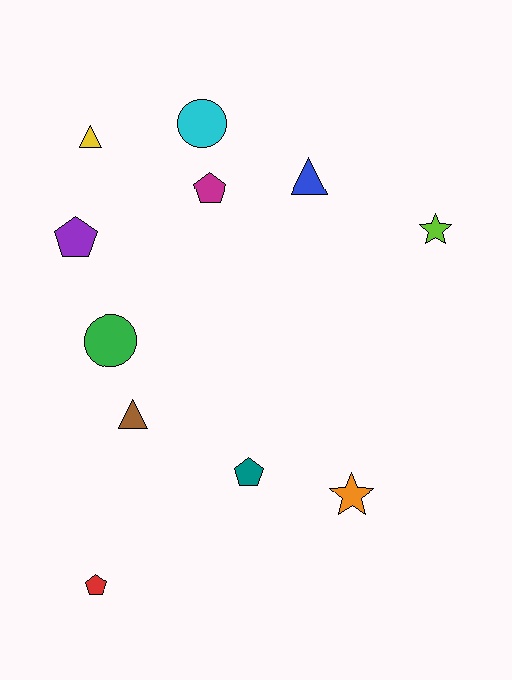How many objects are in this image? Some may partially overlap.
There are 11 objects.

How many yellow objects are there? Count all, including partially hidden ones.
There is 1 yellow object.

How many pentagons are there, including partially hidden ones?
There are 4 pentagons.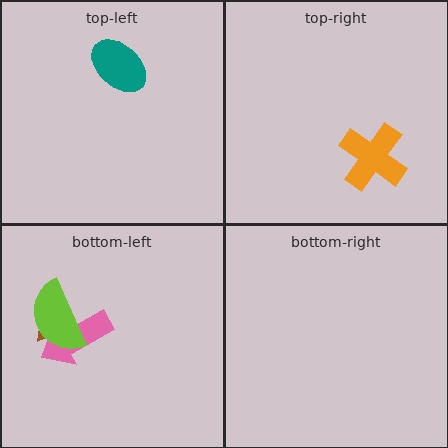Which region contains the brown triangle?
The bottom-left region.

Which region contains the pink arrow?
The bottom-left region.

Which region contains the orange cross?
The top-right region.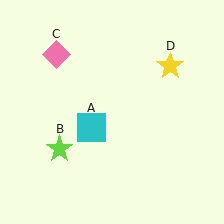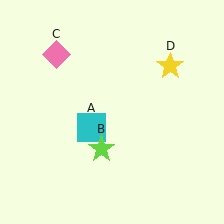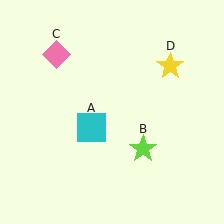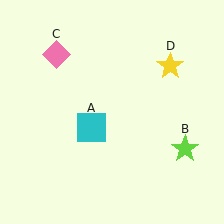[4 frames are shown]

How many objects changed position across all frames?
1 object changed position: lime star (object B).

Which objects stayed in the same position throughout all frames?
Cyan square (object A) and pink diamond (object C) and yellow star (object D) remained stationary.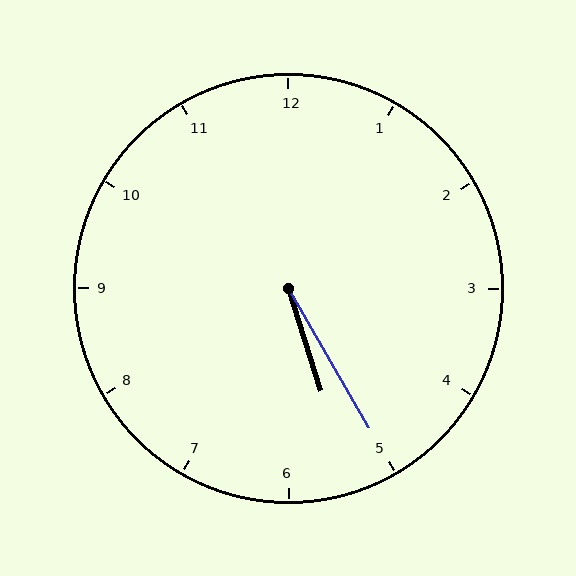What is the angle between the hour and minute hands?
Approximately 12 degrees.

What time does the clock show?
5:25.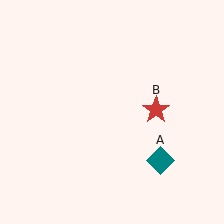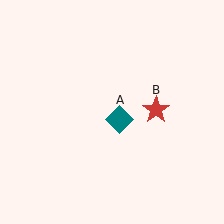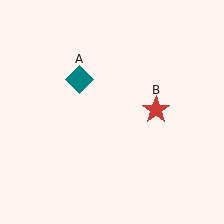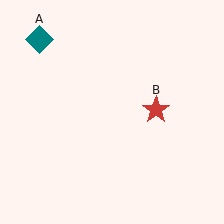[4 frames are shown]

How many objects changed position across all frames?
1 object changed position: teal diamond (object A).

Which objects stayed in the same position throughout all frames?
Red star (object B) remained stationary.